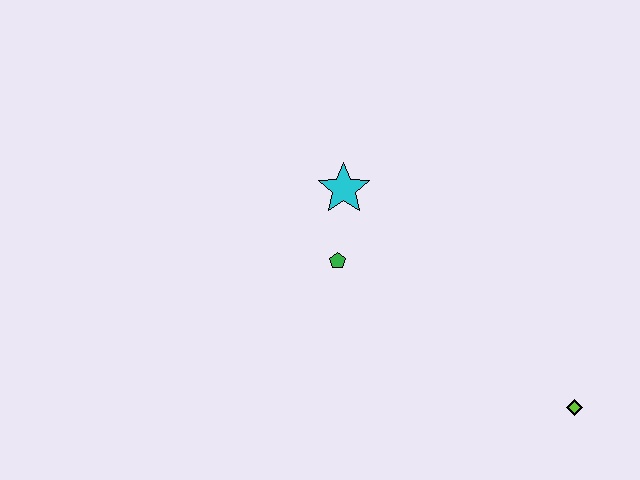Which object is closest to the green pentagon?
The cyan star is closest to the green pentagon.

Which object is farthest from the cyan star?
The lime diamond is farthest from the cyan star.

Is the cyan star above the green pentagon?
Yes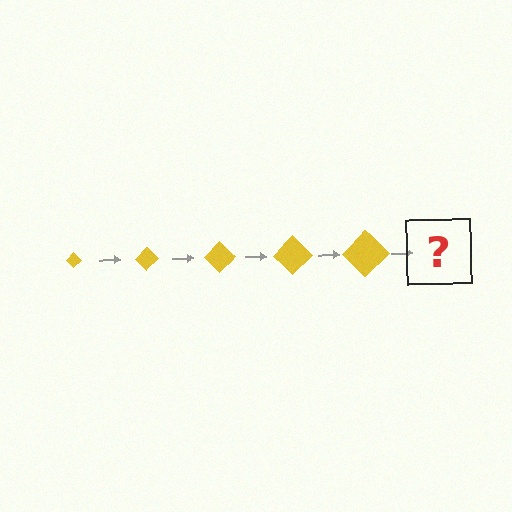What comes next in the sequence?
The next element should be a yellow diamond, larger than the previous one.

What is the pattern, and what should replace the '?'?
The pattern is that the diamond gets progressively larger each step. The '?' should be a yellow diamond, larger than the previous one.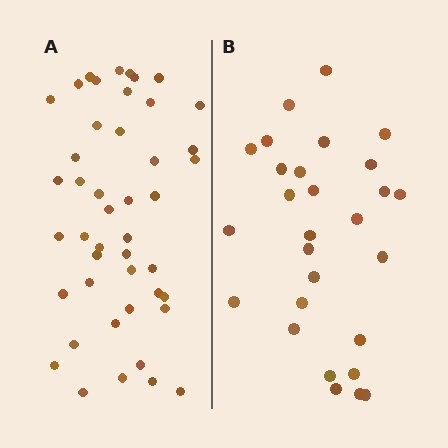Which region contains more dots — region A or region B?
Region A (the left region) has more dots.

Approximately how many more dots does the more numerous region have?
Region A has approximately 15 more dots than region B.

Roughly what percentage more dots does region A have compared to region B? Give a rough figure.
About 60% more.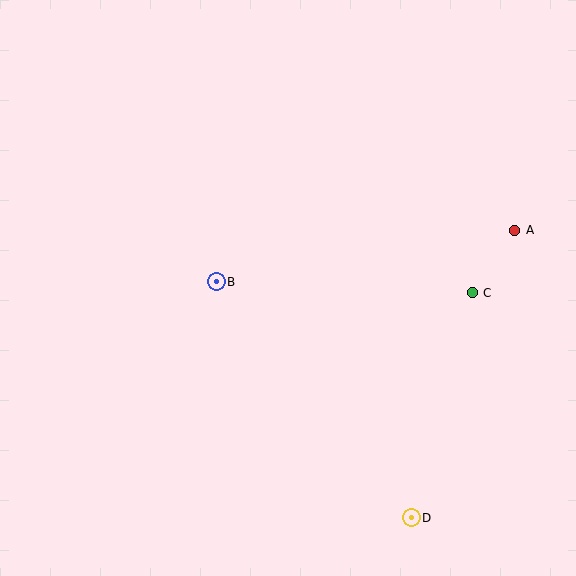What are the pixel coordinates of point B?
Point B is at (216, 282).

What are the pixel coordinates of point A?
Point A is at (515, 230).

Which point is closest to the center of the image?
Point B at (216, 282) is closest to the center.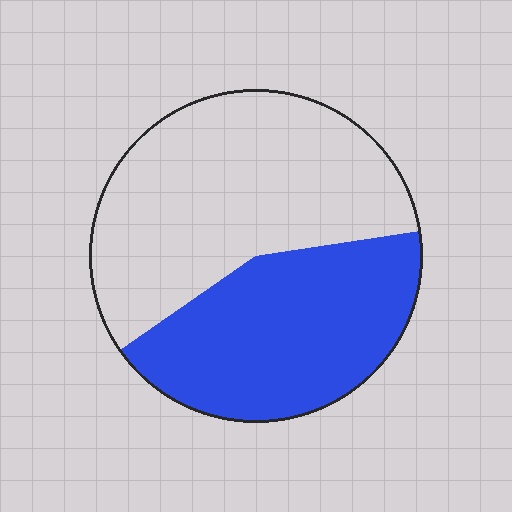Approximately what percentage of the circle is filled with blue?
Approximately 45%.